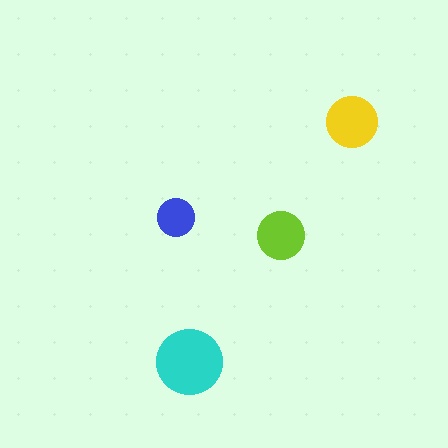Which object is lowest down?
The cyan circle is bottommost.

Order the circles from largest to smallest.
the cyan one, the yellow one, the lime one, the blue one.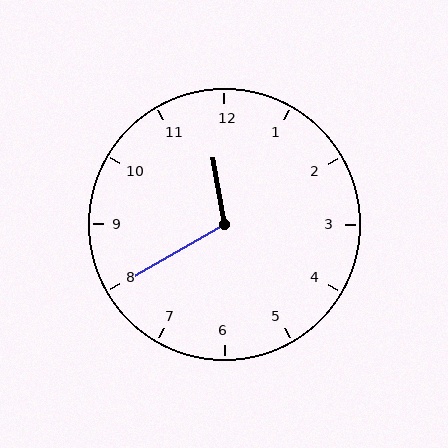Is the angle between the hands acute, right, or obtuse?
It is obtuse.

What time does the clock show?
11:40.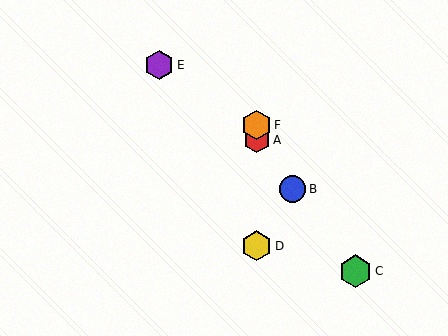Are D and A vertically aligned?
Yes, both are at x≈257.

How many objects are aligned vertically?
3 objects (A, D, F) are aligned vertically.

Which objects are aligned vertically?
Objects A, D, F are aligned vertically.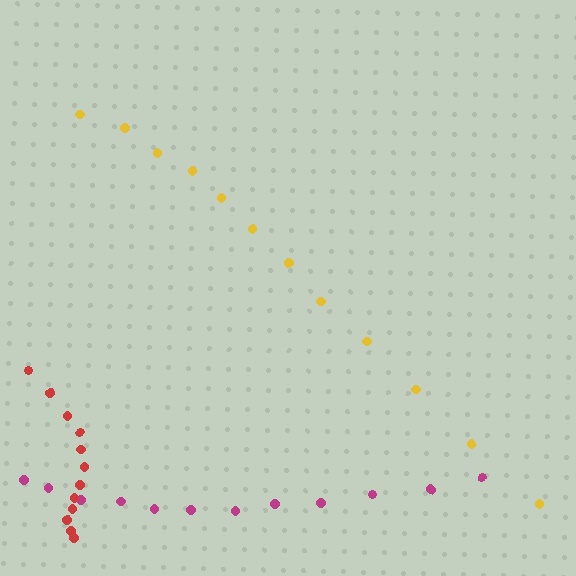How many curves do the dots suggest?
There are 3 distinct paths.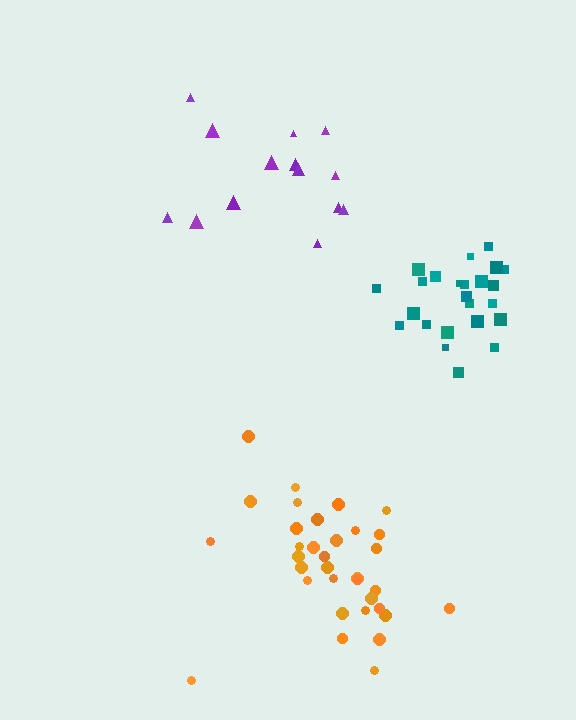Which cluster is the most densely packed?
Teal.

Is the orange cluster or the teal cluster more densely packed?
Teal.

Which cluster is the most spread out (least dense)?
Purple.